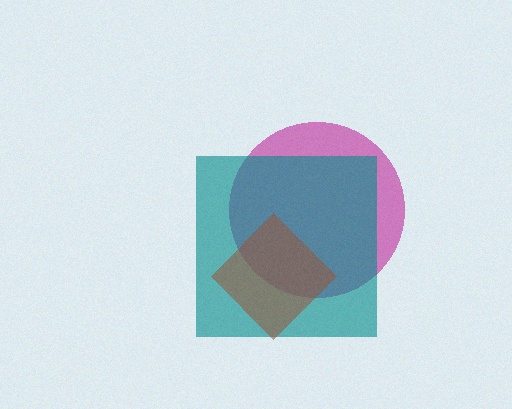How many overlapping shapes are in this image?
There are 3 overlapping shapes in the image.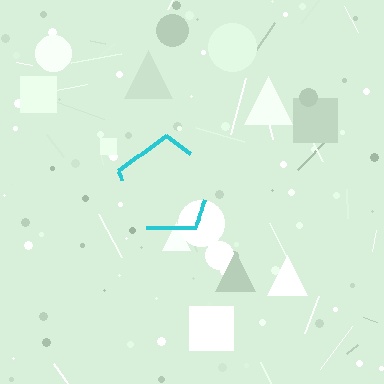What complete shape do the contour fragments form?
The contour fragments form a pentagon.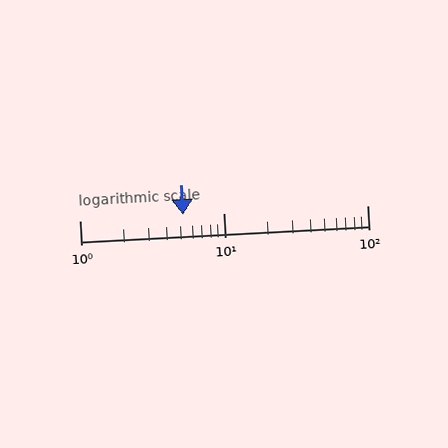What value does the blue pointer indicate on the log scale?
The pointer indicates approximately 5.2.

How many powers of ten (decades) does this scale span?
The scale spans 2 decades, from 1 to 100.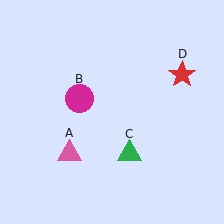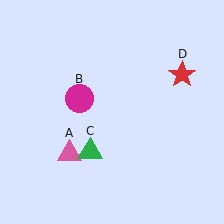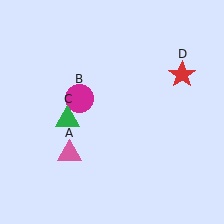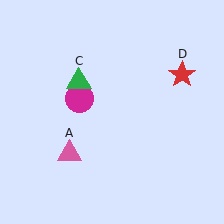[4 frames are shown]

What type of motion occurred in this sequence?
The green triangle (object C) rotated clockwise around the center of the scene.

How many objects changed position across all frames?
1 object changed position: green triangle (object C).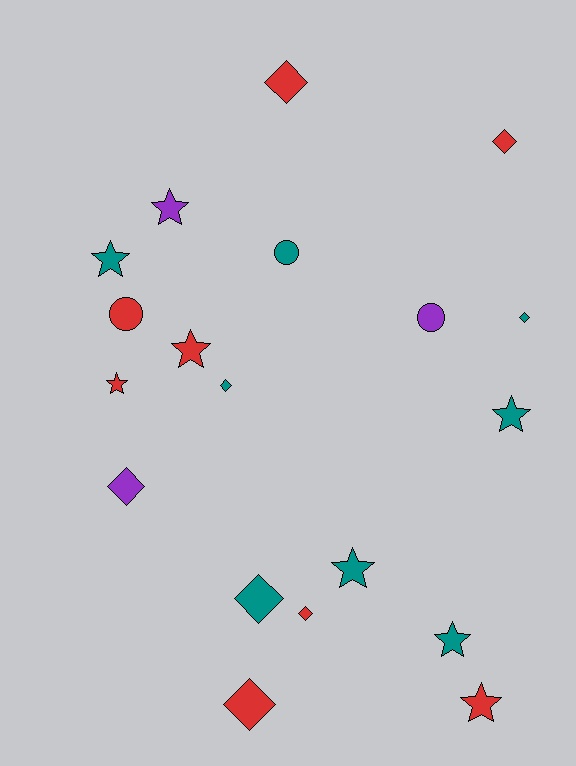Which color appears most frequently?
Red, with 8 objects.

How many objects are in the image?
There are 19 objects.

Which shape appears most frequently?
Star, with 8 objects.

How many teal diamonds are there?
There are 3 teal diamonds.